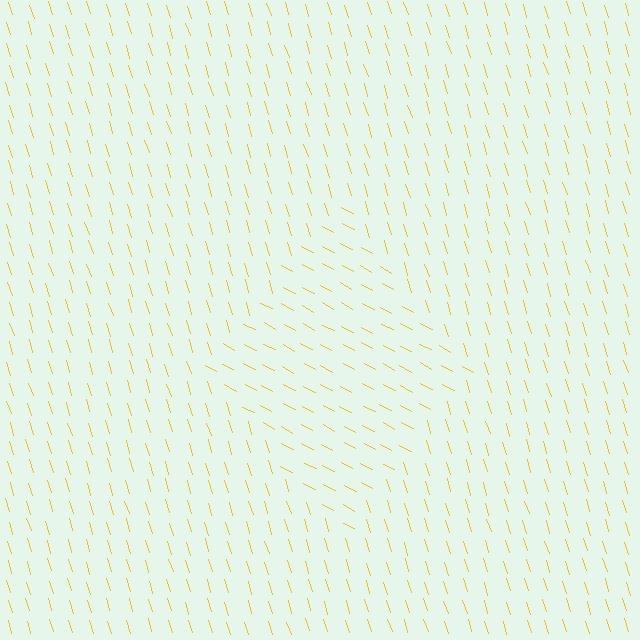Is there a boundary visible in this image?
Yes, there is a texture boundary formed by a change in line orientation.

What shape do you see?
I see a diamond.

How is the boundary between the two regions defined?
The boundary is defined purely by a change in line orientation (approximately 45 degrees difference). All lines are the same color and thickness.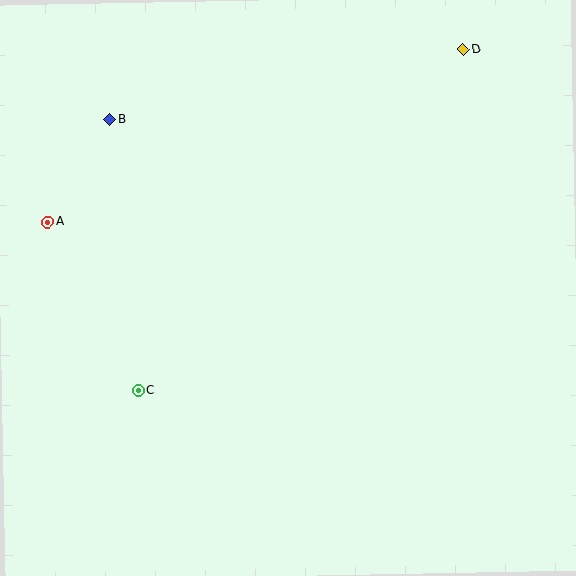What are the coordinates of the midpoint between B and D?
The midpoint between B and D is at (286, 84).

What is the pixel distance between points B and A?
The distance between B and A is 120 pixels.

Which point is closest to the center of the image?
Point C at (138, 390) is closest to the center.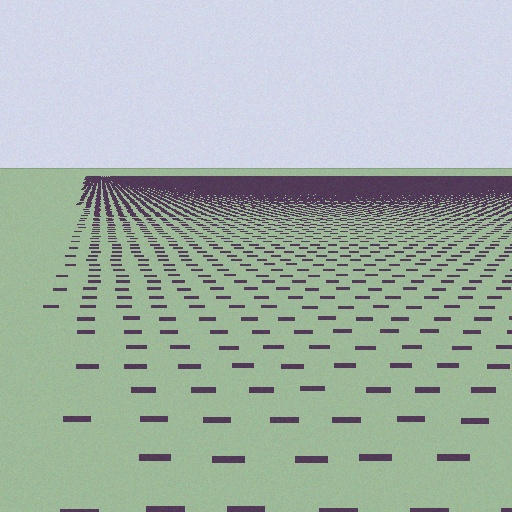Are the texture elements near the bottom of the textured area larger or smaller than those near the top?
Larger. Near the bottom, elements are closer to the viewer and appear at a bigger on-screen size.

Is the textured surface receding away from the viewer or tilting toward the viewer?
The surface is receding away from the viewer. Texture elements get smaller and denser toward the top.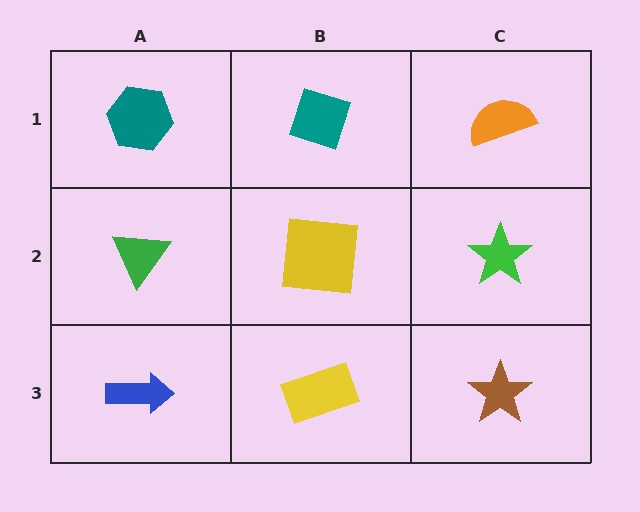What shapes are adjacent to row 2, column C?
An orange semicircle (row 1, column C), a brown star (row 3, column C), a yellow square (row 2, column B).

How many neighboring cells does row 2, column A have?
3.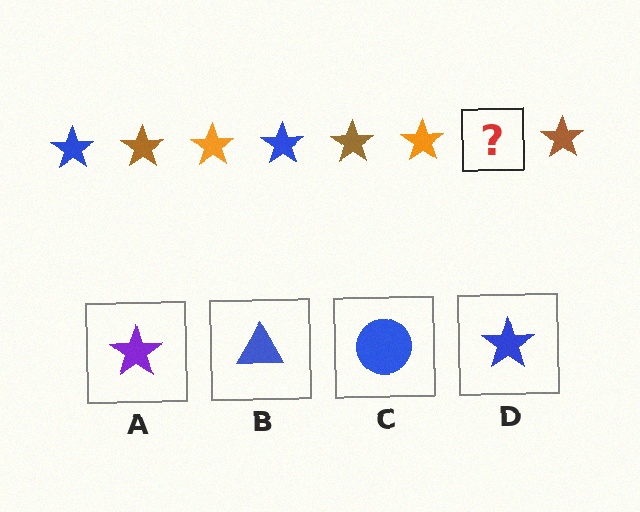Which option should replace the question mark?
Option D.